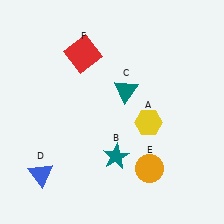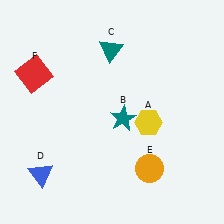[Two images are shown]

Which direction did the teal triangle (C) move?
The teal triangle (C) moved up.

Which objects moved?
The objects that moved are: the teal star (B), the teal triangle (C), the red square (F).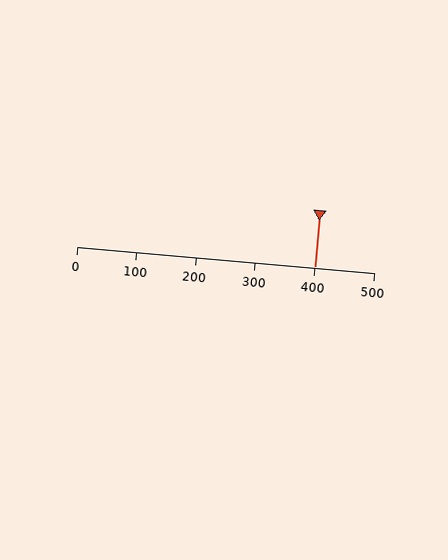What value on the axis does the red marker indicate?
The marker indicates approximately 400.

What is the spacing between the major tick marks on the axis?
The major ticks are spaced 100 apart.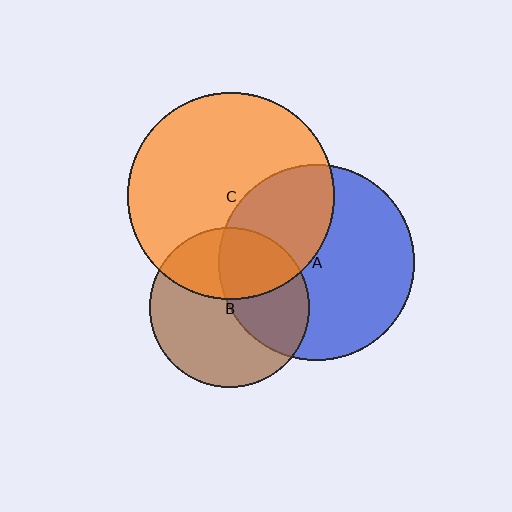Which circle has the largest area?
Circle C (orange).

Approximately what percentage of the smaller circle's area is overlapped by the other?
Approximately 35%.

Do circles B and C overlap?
Yes.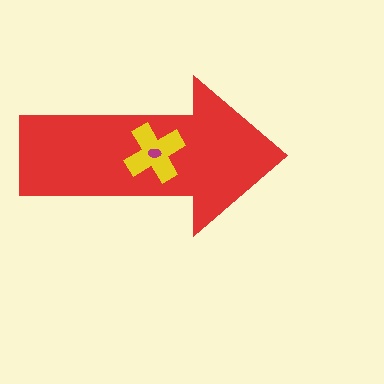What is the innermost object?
The magenta ellipse.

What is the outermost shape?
The red arrow.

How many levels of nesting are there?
3.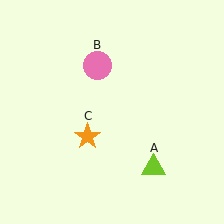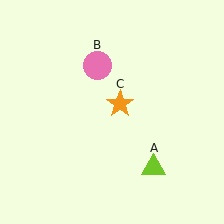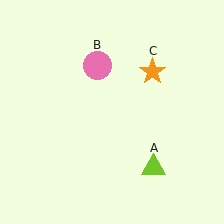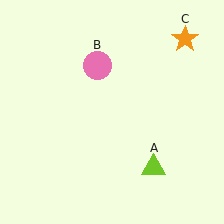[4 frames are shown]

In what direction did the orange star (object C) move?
The orange star (object C) moved up and to the right.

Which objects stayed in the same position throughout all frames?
Lime triangle (object A) and pink circle (object B) remained stationary.